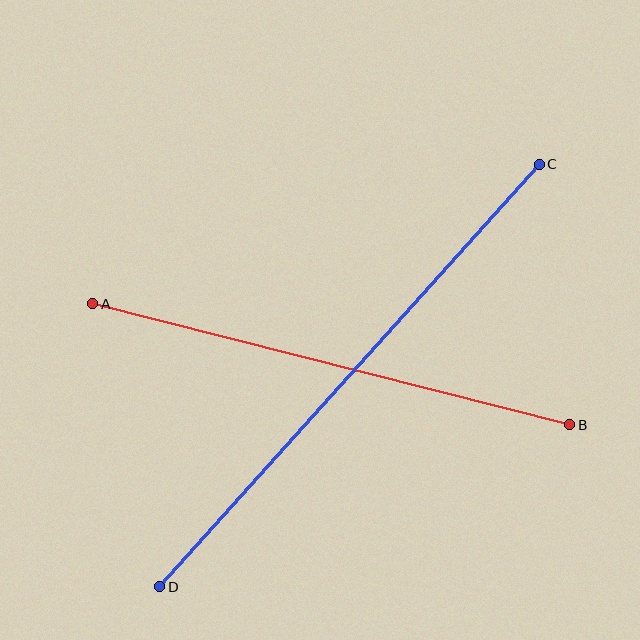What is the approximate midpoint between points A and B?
The midpoint is at approximately (331, 364) pixels.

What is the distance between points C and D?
The distance is approximately 568 pixels.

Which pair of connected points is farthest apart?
Points C and D are farthest apart.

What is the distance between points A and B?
The distance is approximately 492 pixels.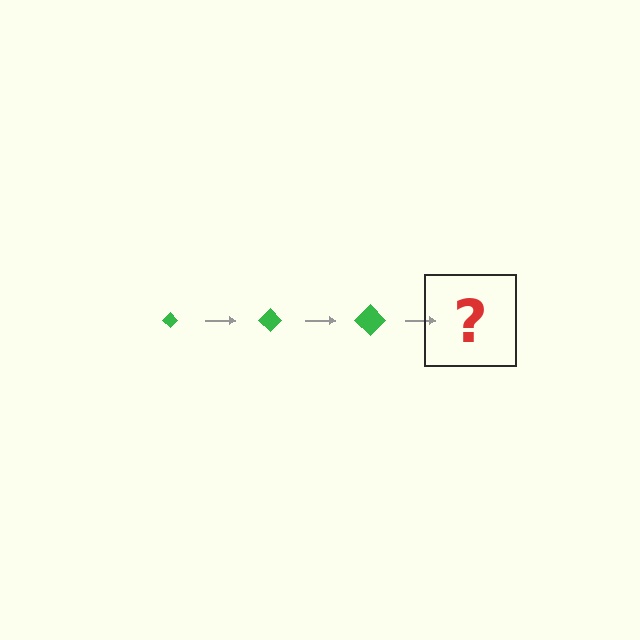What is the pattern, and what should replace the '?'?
The pattern is that the diamond gets progressively larger each step. The '?' should be a green diamond, larger than the previous one.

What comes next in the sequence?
The next element should be a green diamond, larger than the previous one.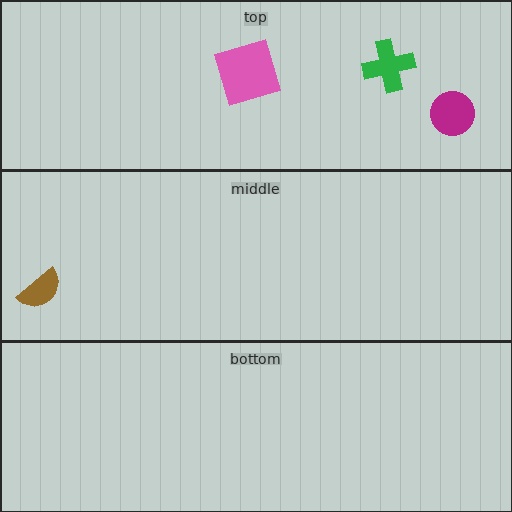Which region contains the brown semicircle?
The middle region.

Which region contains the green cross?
The top region.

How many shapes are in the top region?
3.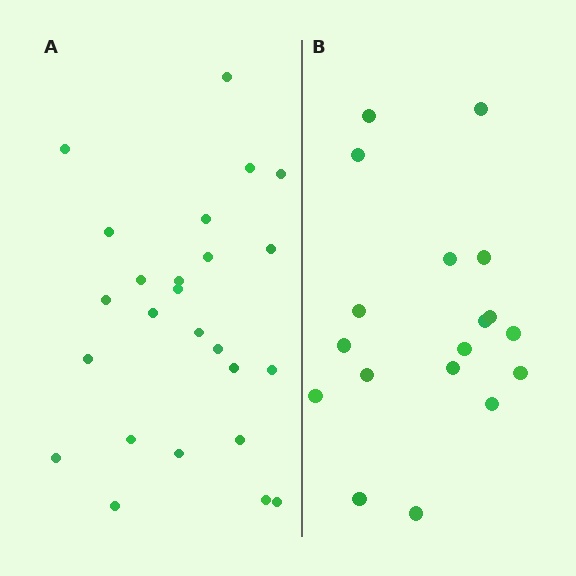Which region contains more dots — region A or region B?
Region A (the left region) has more dots.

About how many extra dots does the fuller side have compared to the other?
Region A has roughly 8 or so more dots than region B.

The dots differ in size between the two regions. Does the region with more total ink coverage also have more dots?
No. Region B has more total ink coverage because its dots are larger, but region A actually contains more individual dots. Total area can be misleading — the number of items is what matters here.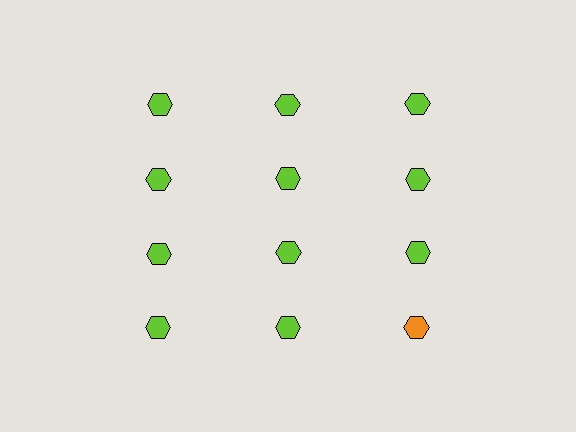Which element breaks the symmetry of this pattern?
The orange hexagon in the fourth row, center column breaks the symmetry. All other shapes are lime hexagons.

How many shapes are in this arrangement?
There are 12 shapes arranged in a grid pattern.